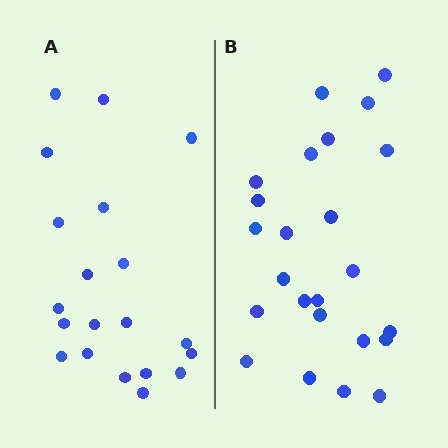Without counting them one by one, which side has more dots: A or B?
Region B (the right region) has more dots.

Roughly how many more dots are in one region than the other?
Region B has about 4 more dots than region A.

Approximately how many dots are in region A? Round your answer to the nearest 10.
About 20 dots.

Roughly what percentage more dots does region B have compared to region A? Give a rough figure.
About 20% more.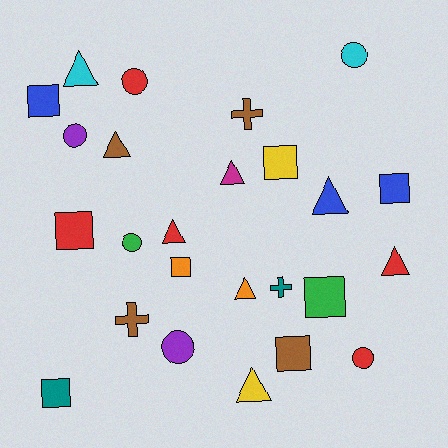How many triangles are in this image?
There are 8 triangles.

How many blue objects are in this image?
There are 3 blue objects.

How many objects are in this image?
There are 25 objects.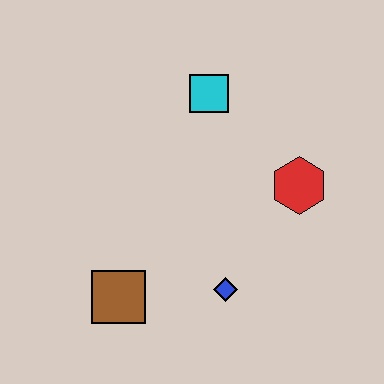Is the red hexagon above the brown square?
Yes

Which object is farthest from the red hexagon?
The brown square is farthest from the red hexagon.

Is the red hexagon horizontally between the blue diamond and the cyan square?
No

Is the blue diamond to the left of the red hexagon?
Yes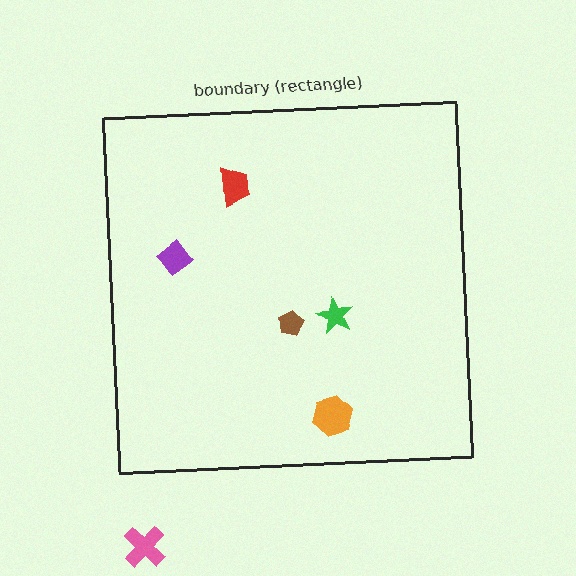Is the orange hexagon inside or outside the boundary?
Inside.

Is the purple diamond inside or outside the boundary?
Inside.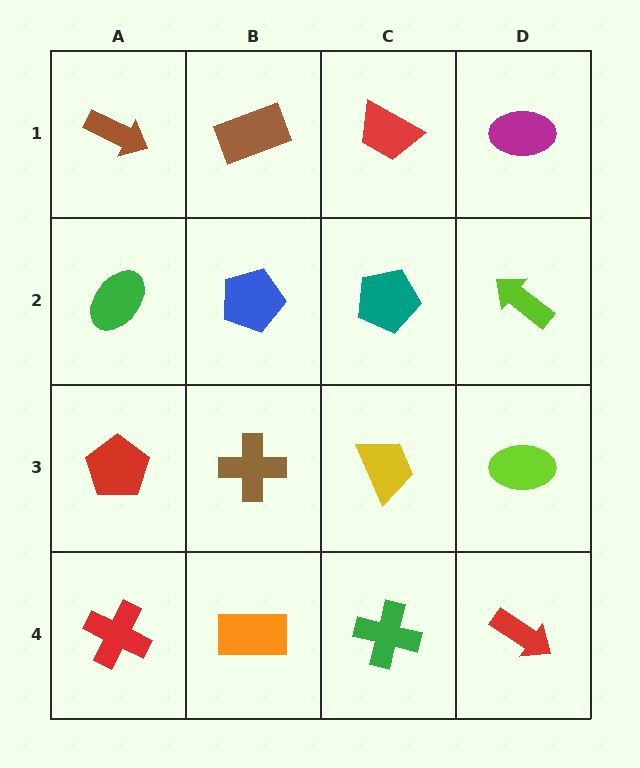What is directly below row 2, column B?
A brown cross.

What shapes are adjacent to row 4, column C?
A yellow trapezoid (row 3, column C), an orange rectangle (row 4, column B), a red arrow (row 4, column D).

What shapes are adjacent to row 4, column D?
A lime ellipse (row 3, column D), a green cross (row 4, column C).